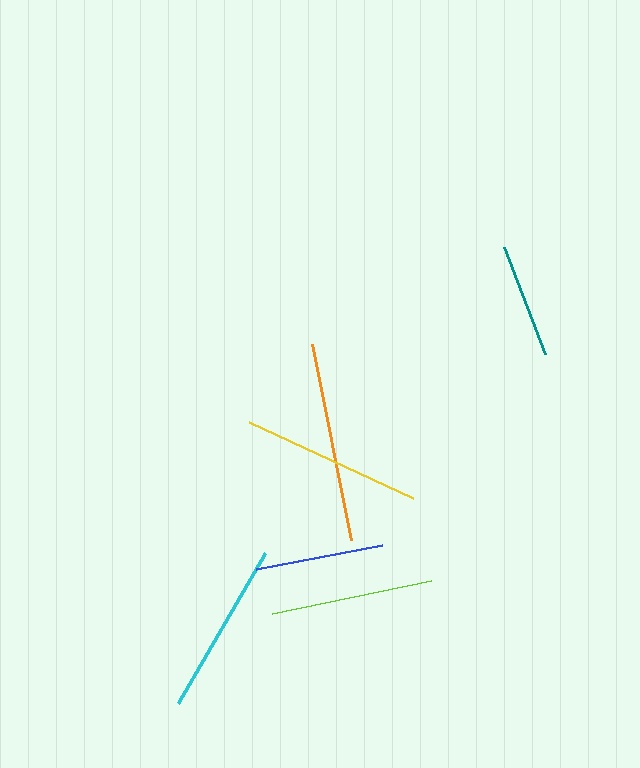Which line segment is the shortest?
The teal line is the shortest at approximately 115 pixels.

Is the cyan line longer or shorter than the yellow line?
The yellow line is longer than the cyan line.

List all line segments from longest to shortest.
From longest to shortest: orange, yellow, cyan, lime, blue, teal.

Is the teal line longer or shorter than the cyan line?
The cyan line is longer than the teal line.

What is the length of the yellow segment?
The yellow segment is approximately 180 pixels long.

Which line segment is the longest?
The orange line is the longest at approximately 199 pixels.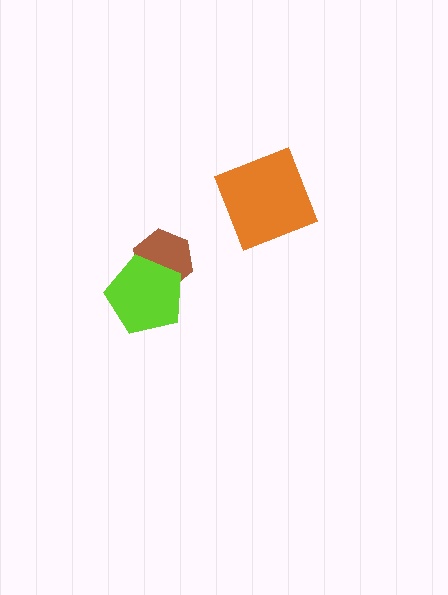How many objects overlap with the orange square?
0 objects overlap with the orange square.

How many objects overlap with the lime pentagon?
1 object overlaps with the lime pentagon.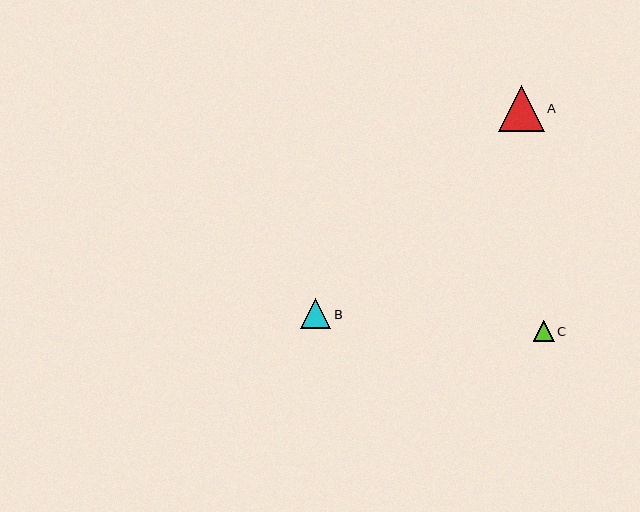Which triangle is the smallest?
Triangle C is the smallest with a size of approximately 20 pixels.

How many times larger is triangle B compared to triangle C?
Triangle B is approximately 1.5 times the size of triangle C.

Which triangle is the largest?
Triangle A is the largest with a size of approximately 46 pixels.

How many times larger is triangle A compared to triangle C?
Triangle A is approximately 2.3 times the size of triangle C.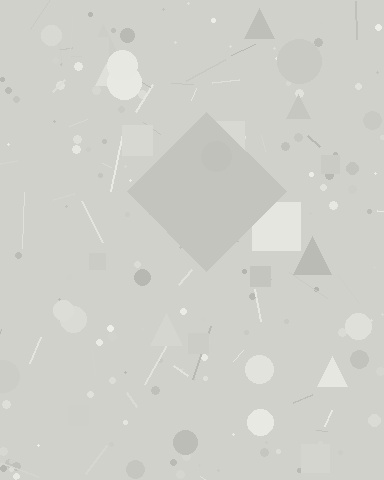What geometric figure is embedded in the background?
A diamond is embedded in the background.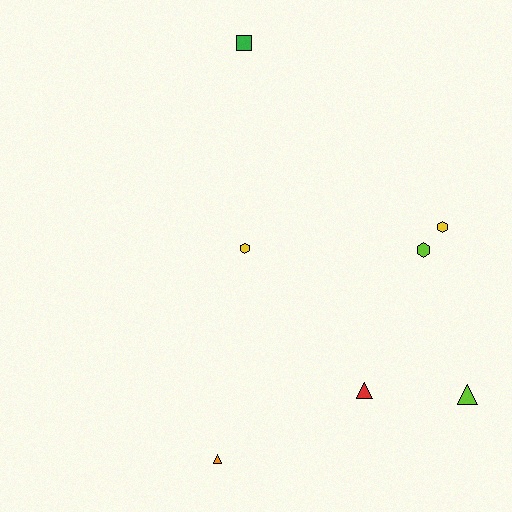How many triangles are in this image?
There are 3 triangles.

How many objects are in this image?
There are 7 objects.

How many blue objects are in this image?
There are no blue objects.